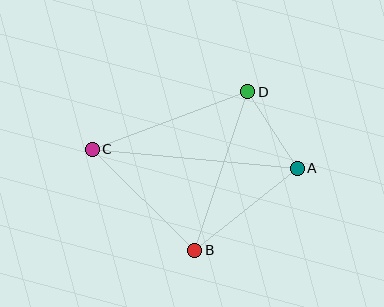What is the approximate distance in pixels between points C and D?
The distance between C and D is approximately 166 pixels.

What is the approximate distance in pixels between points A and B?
The distance between A and B is approximately 131 pixels.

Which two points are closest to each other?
Points A and D are closest to each other.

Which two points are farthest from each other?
Points A and C are farthest from each other.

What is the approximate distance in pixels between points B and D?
The distance between B and D is approximately 167 pixels.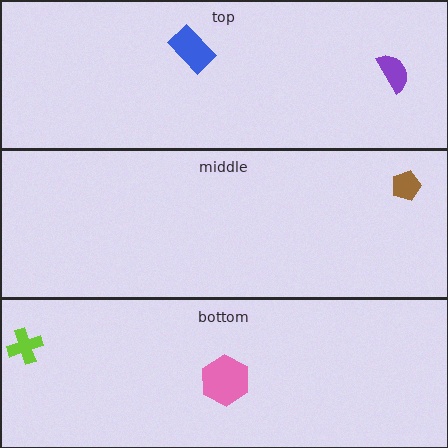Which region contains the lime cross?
The bottom region.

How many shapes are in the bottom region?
2.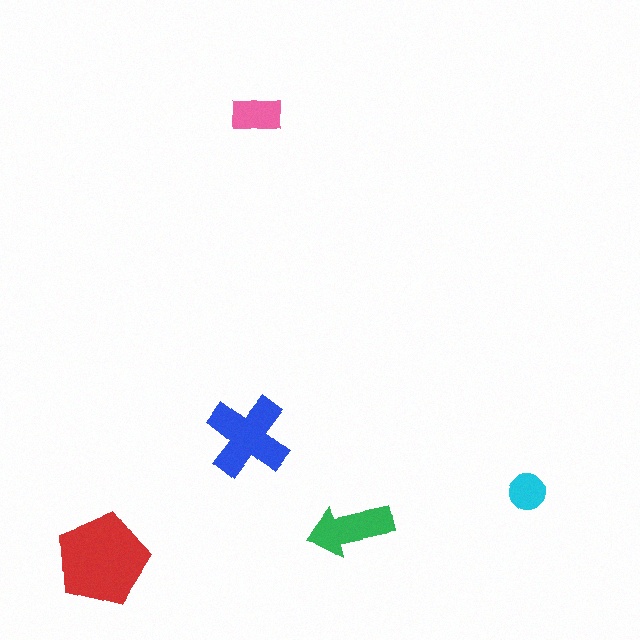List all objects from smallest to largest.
The cyan circle, the pink rectangle, the green arrow, the blue cross, the red pentagon.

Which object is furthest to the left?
The red pentagon is leftmost.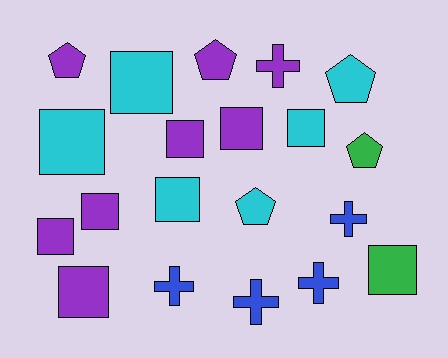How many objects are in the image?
There are 20 objects.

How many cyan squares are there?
There are 4 cyan squares.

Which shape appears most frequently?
Square, with 10 objects.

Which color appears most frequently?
Purple, with 8 objects.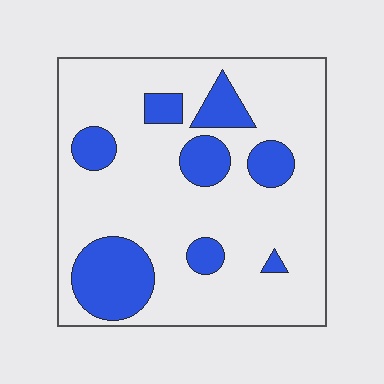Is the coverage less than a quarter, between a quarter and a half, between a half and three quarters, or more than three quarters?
Less than a quarter.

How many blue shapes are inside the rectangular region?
8.